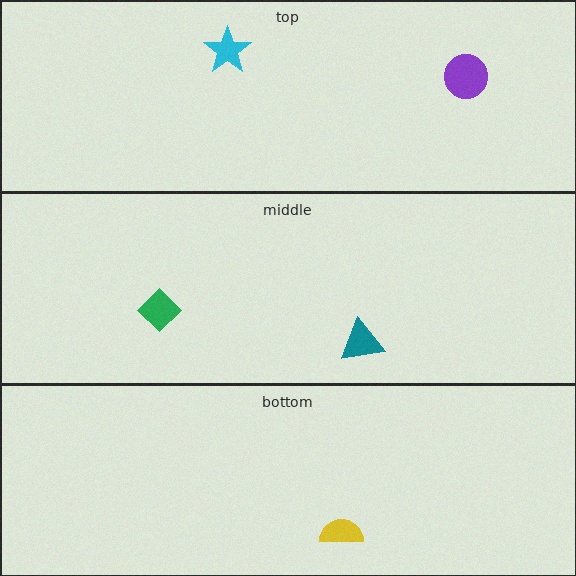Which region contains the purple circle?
The top region.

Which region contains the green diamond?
The middle region.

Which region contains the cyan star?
The top region.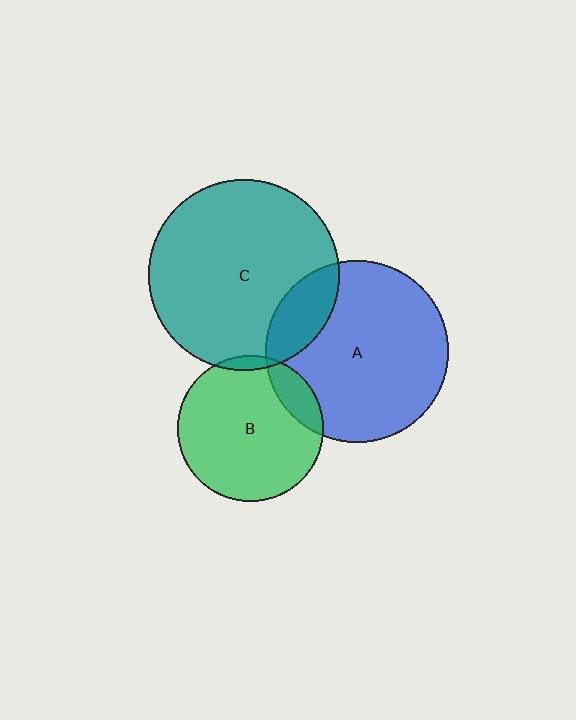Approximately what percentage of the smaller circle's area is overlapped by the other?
Approximately 15%.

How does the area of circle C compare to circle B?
Approximately 1.7 times.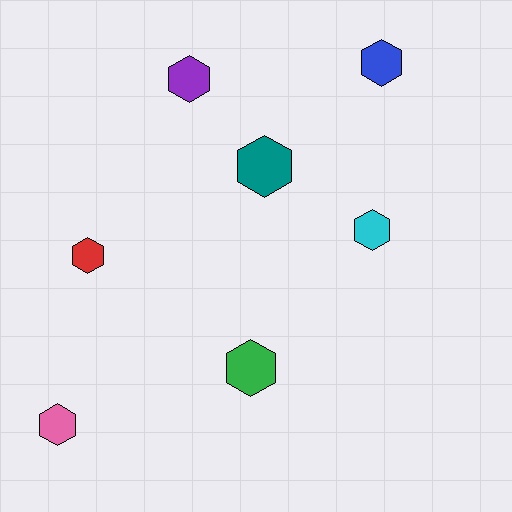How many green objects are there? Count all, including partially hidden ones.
There is 1 green object.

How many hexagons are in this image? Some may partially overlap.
There are 7 hexagons.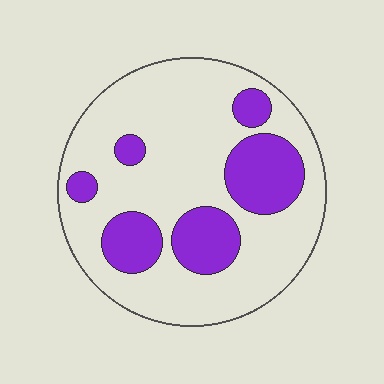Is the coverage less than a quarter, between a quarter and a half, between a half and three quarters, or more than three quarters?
Between a quarter and a half.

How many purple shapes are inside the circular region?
6.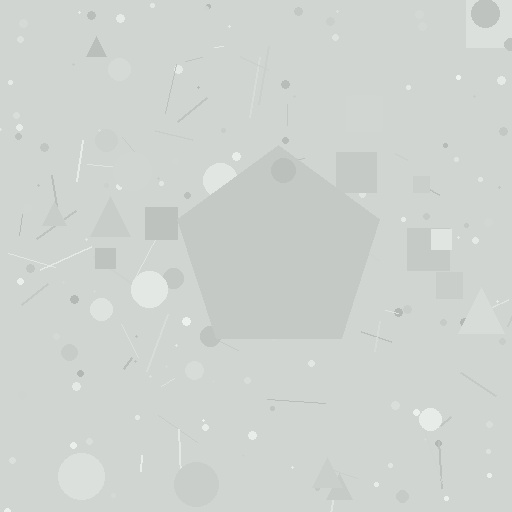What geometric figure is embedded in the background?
A pentagon is embedded in the background.